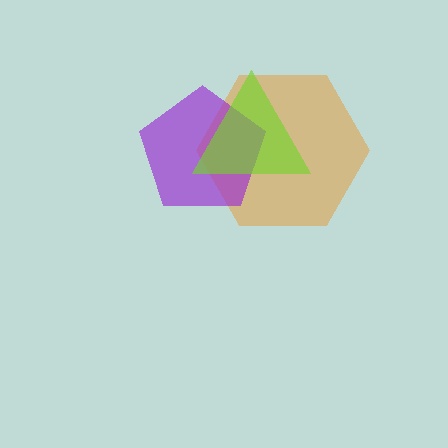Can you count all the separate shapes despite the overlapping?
Yes, there are 3 separate shapes.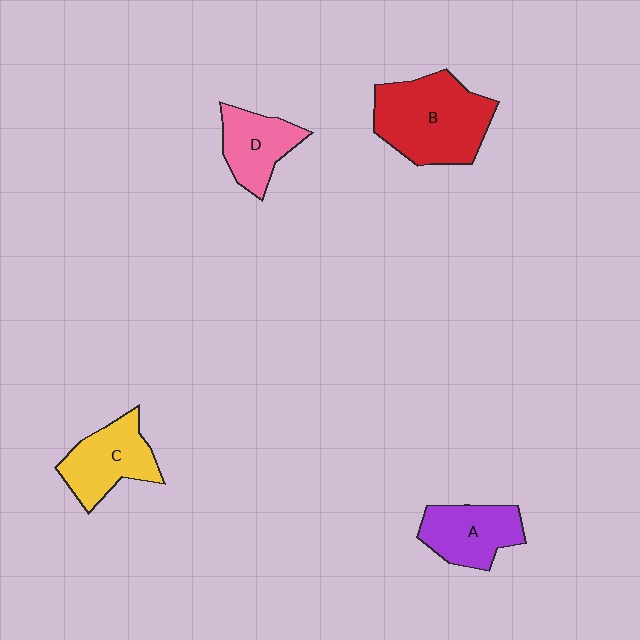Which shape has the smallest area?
Shape D (pink).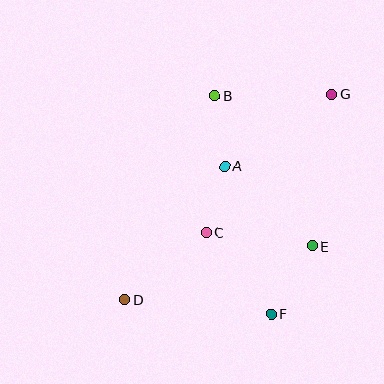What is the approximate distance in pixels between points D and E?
The distance between D and E is approximately 195 pixels.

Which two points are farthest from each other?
Points D and G are farthest from each other.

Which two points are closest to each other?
Points A and C are closest to each other.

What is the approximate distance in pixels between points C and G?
The distance between C and G is approximately 187 pixels.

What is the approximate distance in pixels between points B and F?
The distance between B and F is approximately 225 pixels.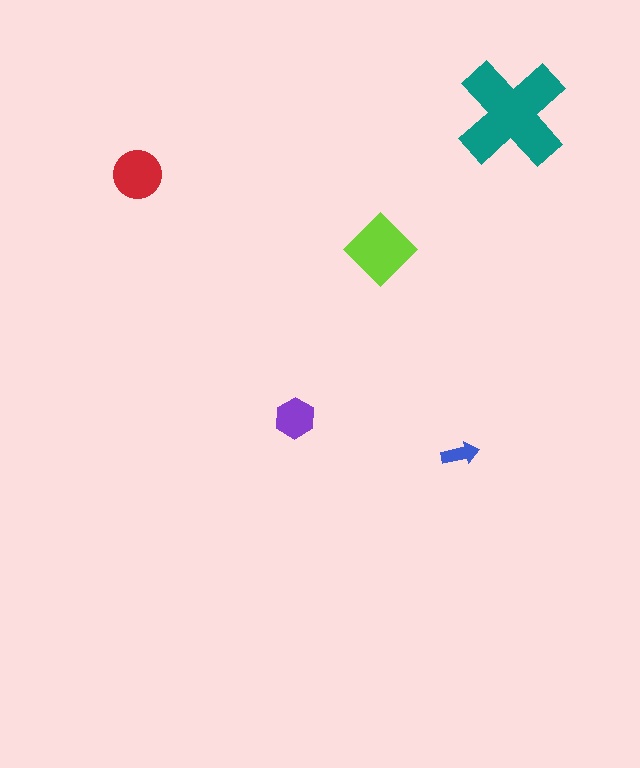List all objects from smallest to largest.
The blue arrow, the purple hexagon, the red circle, the lime diamond, the teal cross.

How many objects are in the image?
There are 5 objects in the image.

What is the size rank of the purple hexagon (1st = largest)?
4th.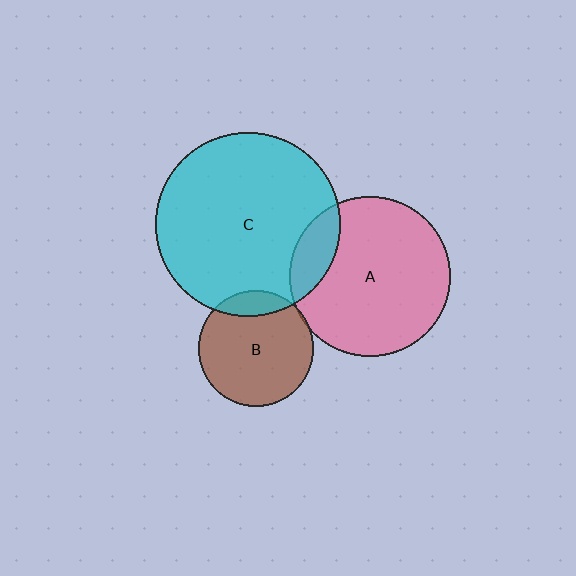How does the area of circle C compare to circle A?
Approximately 1.3 times.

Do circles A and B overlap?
Yes.